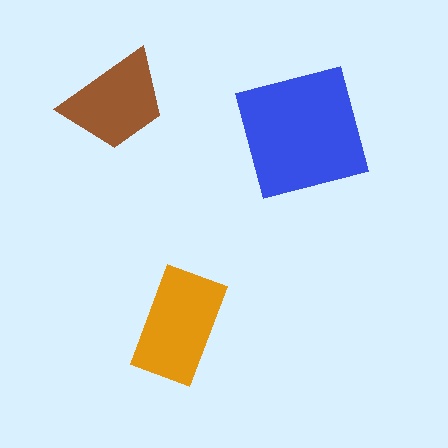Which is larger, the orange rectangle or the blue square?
The blue square.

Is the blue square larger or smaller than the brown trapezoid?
Larger.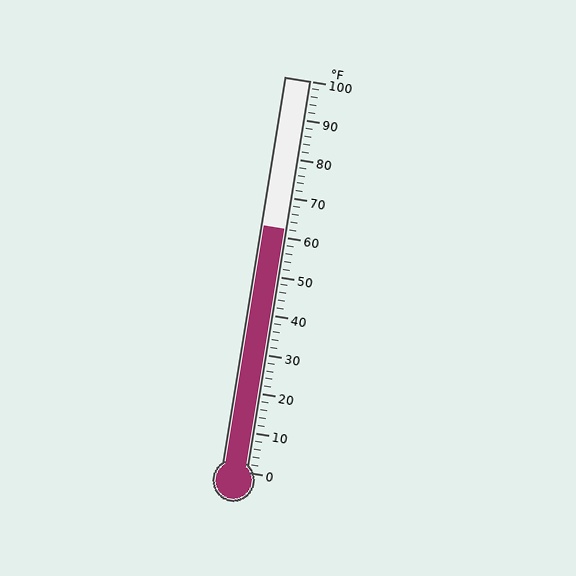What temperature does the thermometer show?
The thermometer shows approximately 62°F.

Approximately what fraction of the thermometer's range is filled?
The thermometer is filled to approximately 60% of its range.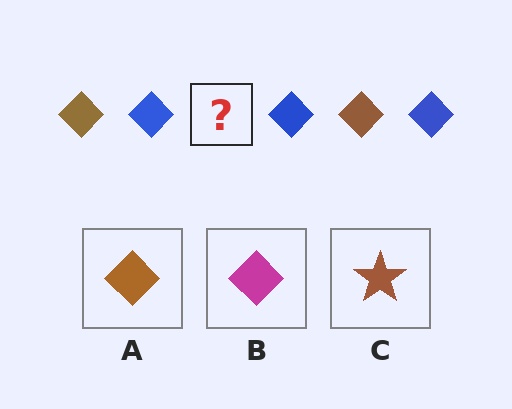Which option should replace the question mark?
Option A.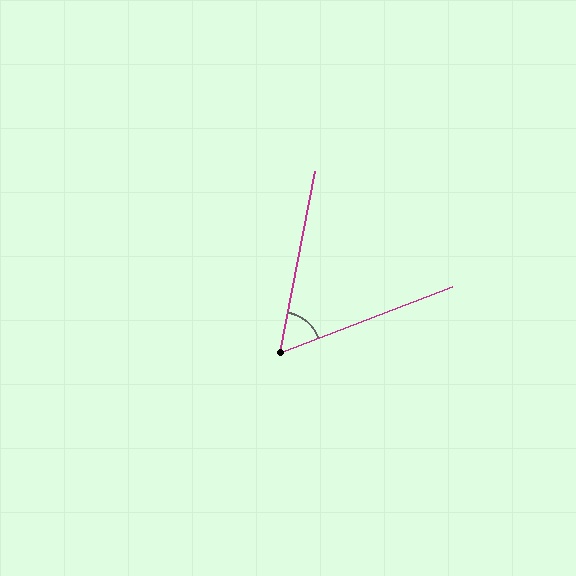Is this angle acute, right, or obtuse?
It is acute.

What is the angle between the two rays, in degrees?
Approximately 58 degrees.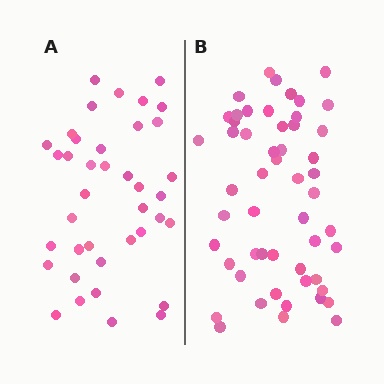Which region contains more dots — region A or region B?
Region B (the right region) has more dots.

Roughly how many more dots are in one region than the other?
Region B has approximately 15 more dots than region A.